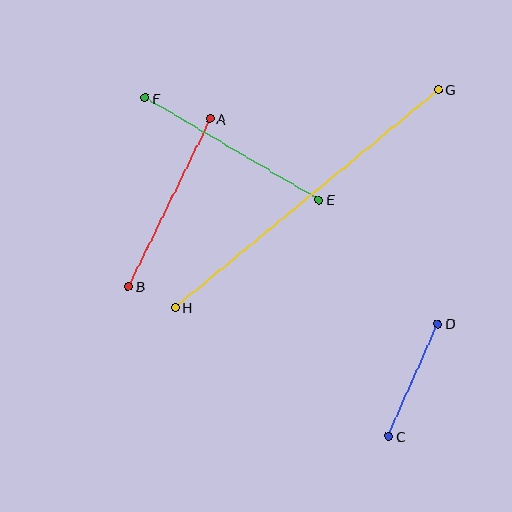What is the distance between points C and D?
The distance is approximately 123 pixels.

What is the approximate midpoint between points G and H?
The midpoint is at approximately (307, 198) pixels.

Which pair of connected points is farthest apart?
Points G and H are farthest apart.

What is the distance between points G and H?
The distance is approximately 342 pixels.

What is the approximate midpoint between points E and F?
The midpoint is at approximately (232, 149) pixels.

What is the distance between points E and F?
The distance is approximately 201 pixels.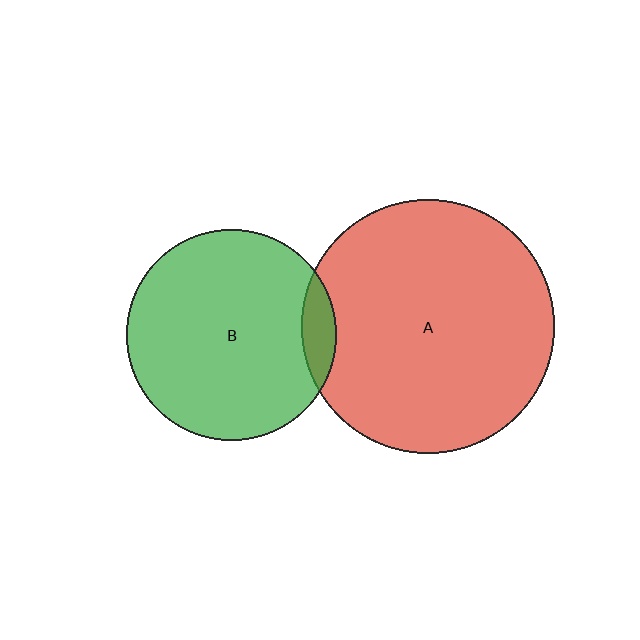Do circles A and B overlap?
Yes.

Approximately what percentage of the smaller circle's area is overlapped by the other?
Approximately 10%.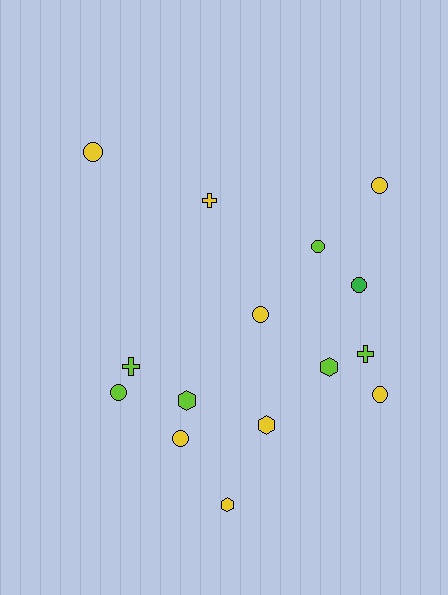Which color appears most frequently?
Yellow, with 8 objects.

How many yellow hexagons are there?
There are 2 yellow hexagons.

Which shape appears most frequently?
Circle, with 8 objects.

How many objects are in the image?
There are 15 objects.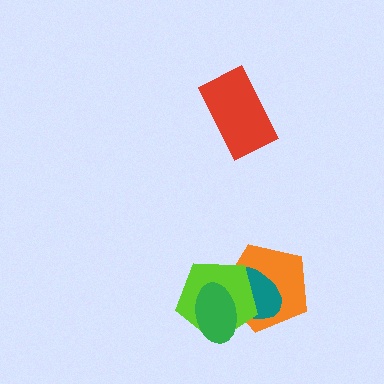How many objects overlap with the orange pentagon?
3 objects overlap with the orange pentagon.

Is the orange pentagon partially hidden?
Yes, it is partially covered by another shape.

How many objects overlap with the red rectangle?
0 objects overlap with the red rectangle.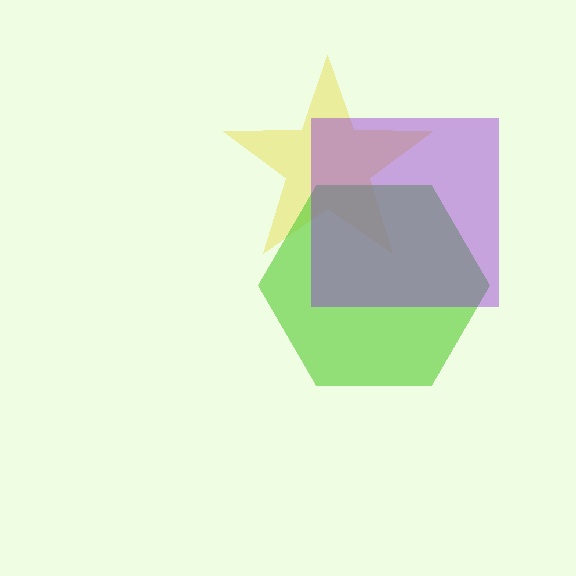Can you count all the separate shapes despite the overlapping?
Yes, there are 3 separate shapes.